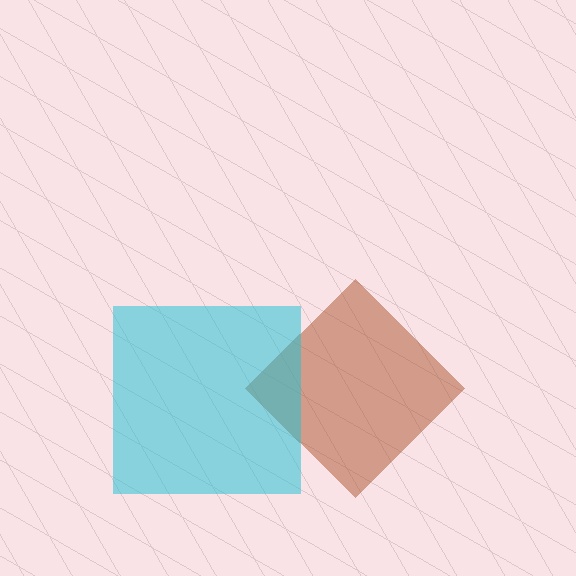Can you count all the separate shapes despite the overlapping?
Yes, there are 2 separate shapes.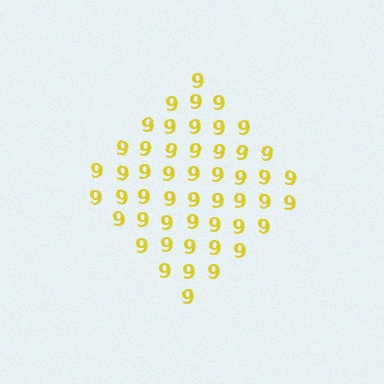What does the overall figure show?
The overall figure shows a diamond.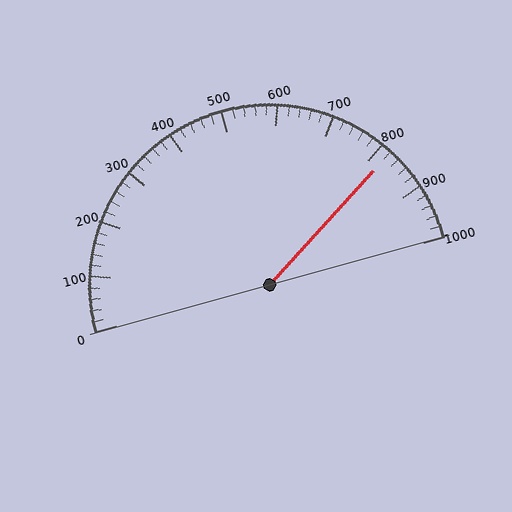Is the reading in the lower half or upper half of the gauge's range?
The reading is in the upper half of the range (0 to 1000).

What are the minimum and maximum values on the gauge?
The gauge ranges from 0 to 1000.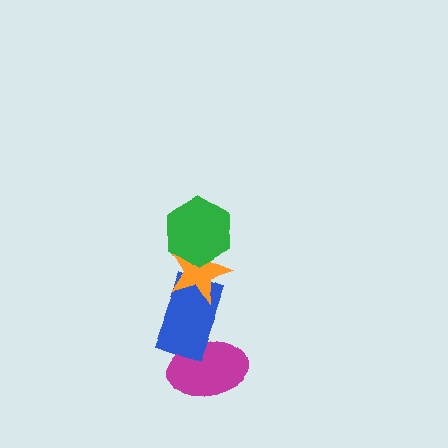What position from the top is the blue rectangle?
The blue rectangle is 3rd from the top.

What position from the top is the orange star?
The orange star is 2nd from the top.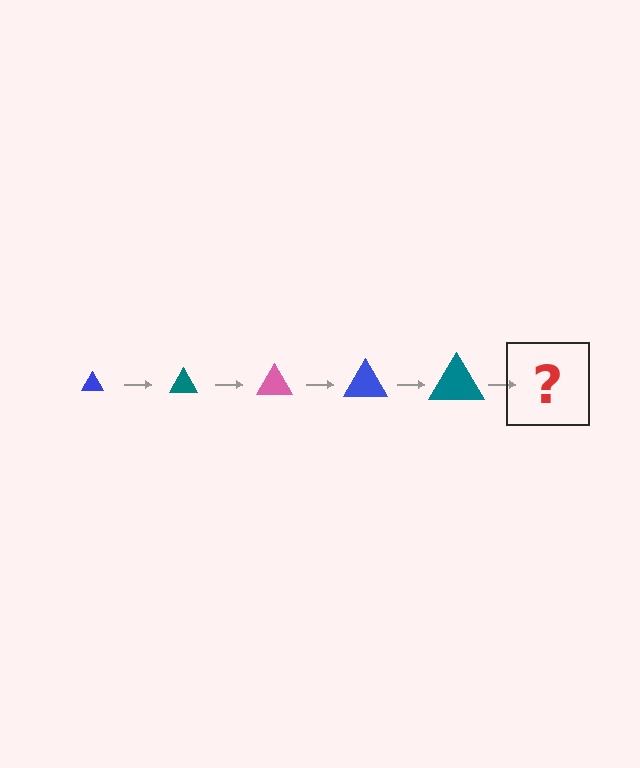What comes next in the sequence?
The next element should be a pink triangle, larger than the previous one.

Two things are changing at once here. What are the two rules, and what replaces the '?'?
The two rules are that the triangle grows larger each step and the color cycles through blue, teal, and pink. The '?' should be a pink triangle, larger than the previous one.